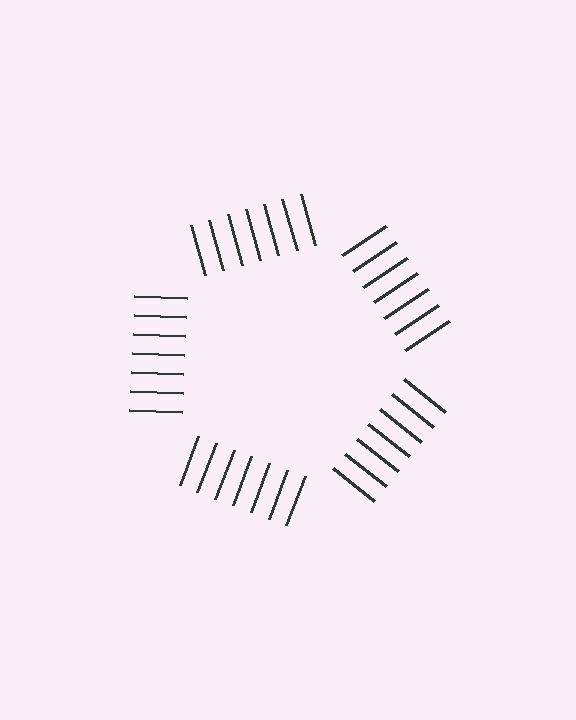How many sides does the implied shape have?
5 sides — the line-ends trace a pentagon.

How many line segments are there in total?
35 — 7 along each of the 5 edges.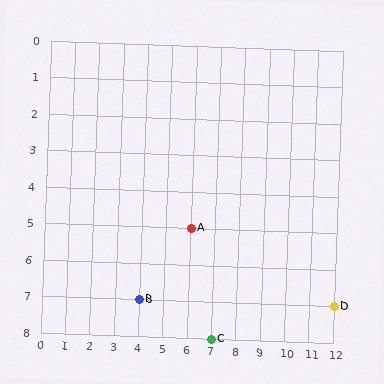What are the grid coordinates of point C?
Point C is at grid coordinates (7, 8).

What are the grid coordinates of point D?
Point D is at grid coordinates (12, 7).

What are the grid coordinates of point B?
Point B is at grid coordinates (4, 7).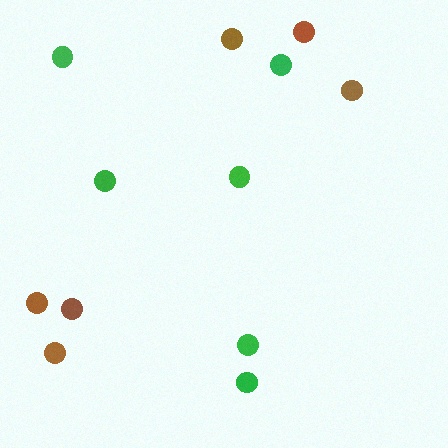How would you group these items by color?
There are 2 groups: one group of green circles (6) and one group of brown circles (6).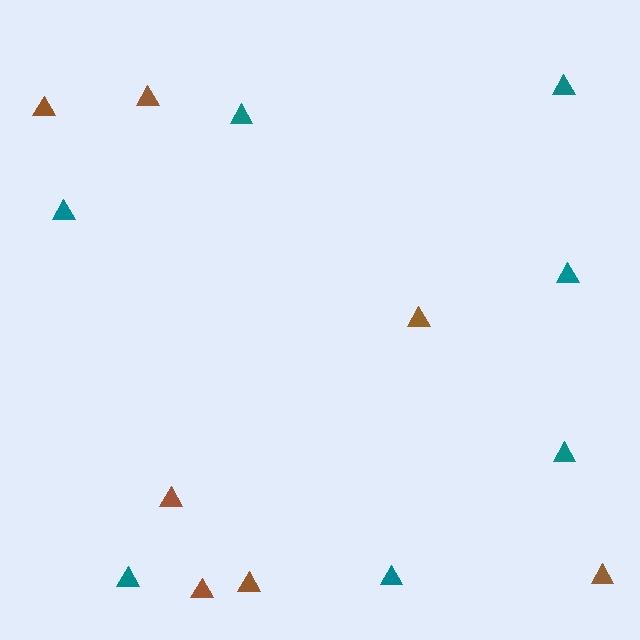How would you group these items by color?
There are 2 groups: one group of teal triangles (7) and one group of brown triangles (7).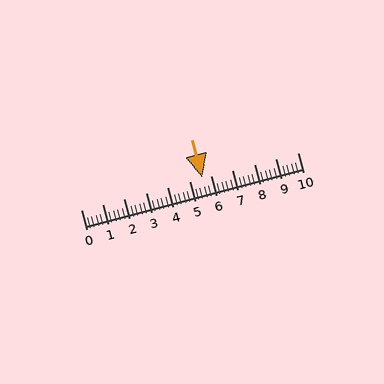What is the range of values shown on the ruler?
The ruler shows values from 0 to 10.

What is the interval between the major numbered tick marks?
The major tick marks are spaced 1 units apart.